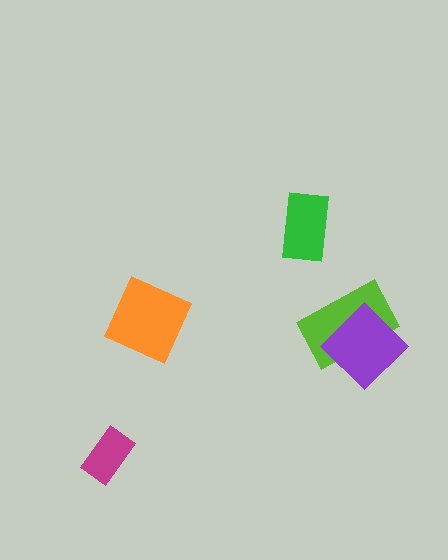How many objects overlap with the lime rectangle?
1 object overlaps with the lime rectangle.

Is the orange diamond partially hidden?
No, no other shape covers it.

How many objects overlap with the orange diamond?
0 objects overlap with the orange diamond.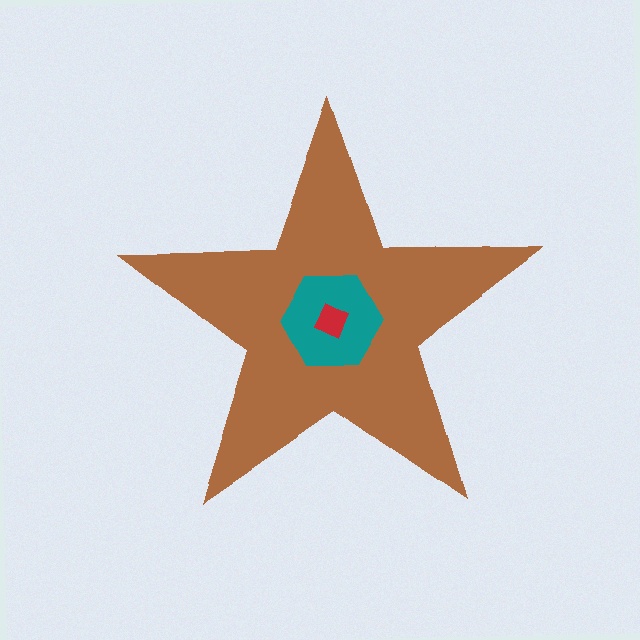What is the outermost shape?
The brown star.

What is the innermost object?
The red square.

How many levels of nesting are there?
3.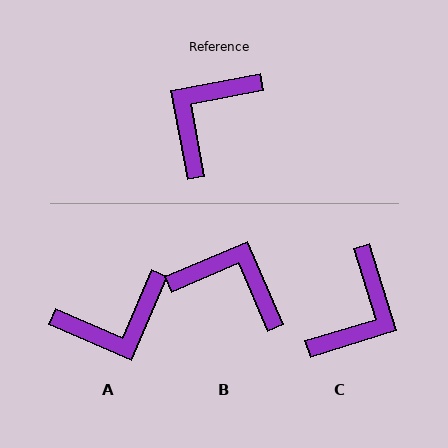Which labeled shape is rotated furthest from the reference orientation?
C, about 174 degrees away.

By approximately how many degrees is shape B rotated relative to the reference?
Approximately 78 degrees clockwise.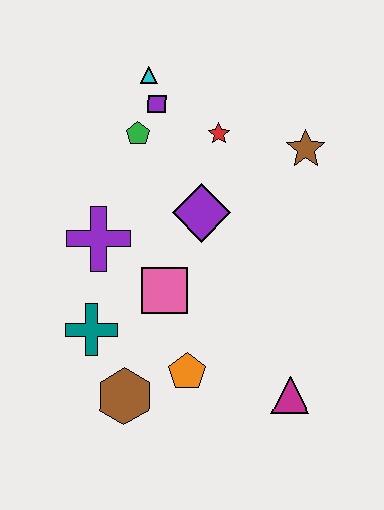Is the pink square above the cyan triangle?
No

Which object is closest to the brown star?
The red star is closest to the brown star.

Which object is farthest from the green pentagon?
The magenta triangle is farthest from the green pentagon.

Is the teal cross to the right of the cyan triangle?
No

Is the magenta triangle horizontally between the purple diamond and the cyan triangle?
No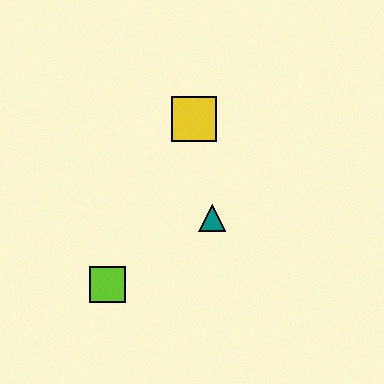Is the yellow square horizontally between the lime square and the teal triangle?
Yes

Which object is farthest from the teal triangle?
The lime square is farthest from the teal triangle.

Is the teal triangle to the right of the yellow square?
Yes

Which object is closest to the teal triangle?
The yellow square is closest to the teal triangle.